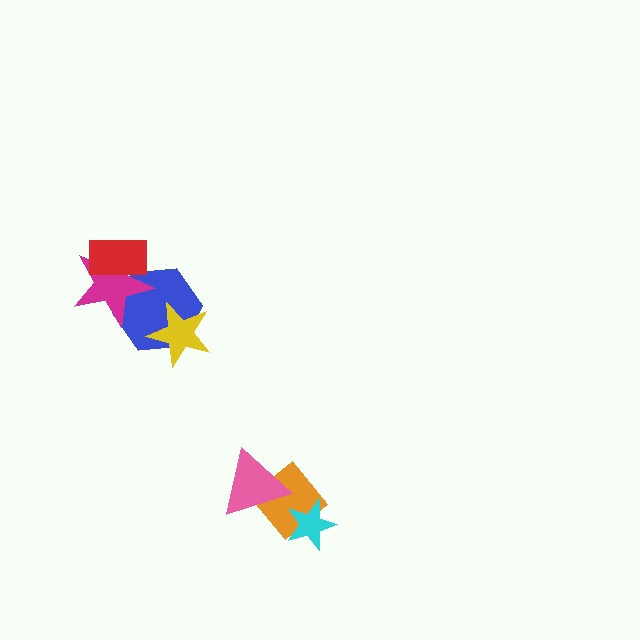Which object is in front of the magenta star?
The red rectangle is in front of the magenta star.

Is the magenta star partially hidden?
Yes, it is partially covered by another shape.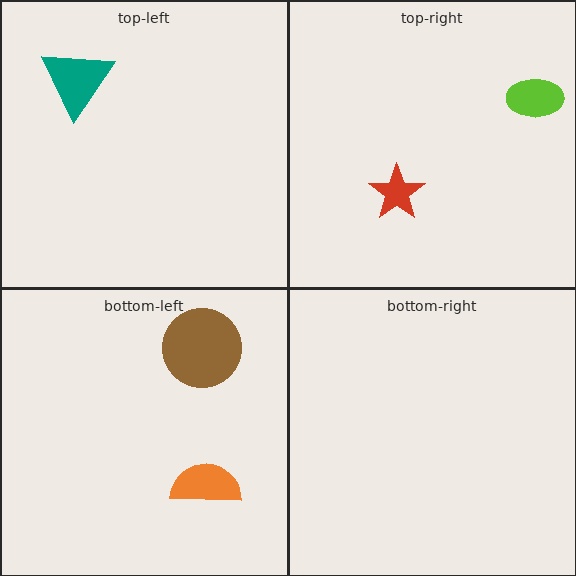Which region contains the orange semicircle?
The bottom-left region.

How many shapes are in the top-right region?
2.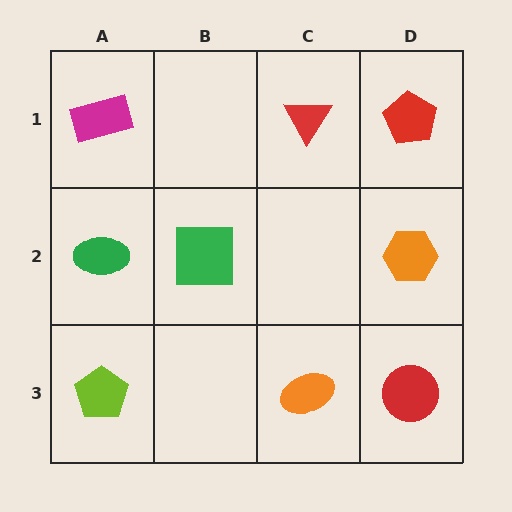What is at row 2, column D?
An orange hexagon.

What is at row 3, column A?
A lime pentagon.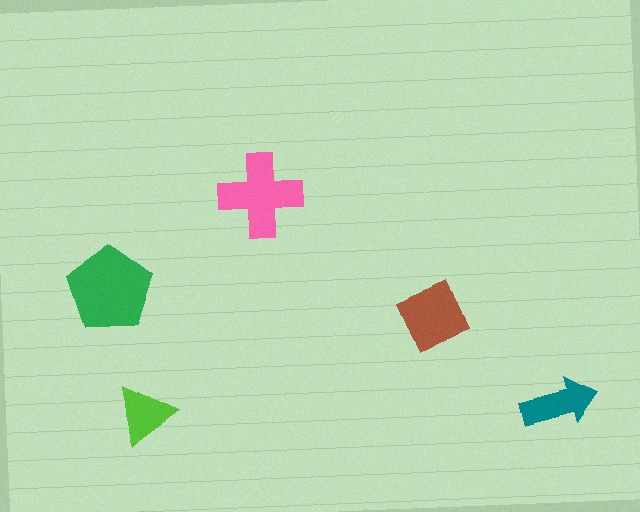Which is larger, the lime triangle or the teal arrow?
The teal arrow.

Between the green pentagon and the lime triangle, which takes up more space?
The green pentagon.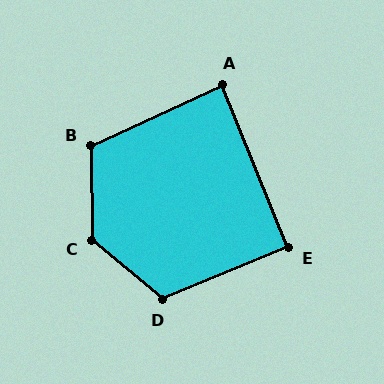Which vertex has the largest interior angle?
C, at approximately 130 degrees.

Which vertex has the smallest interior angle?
A, at approximately 87 degrees.